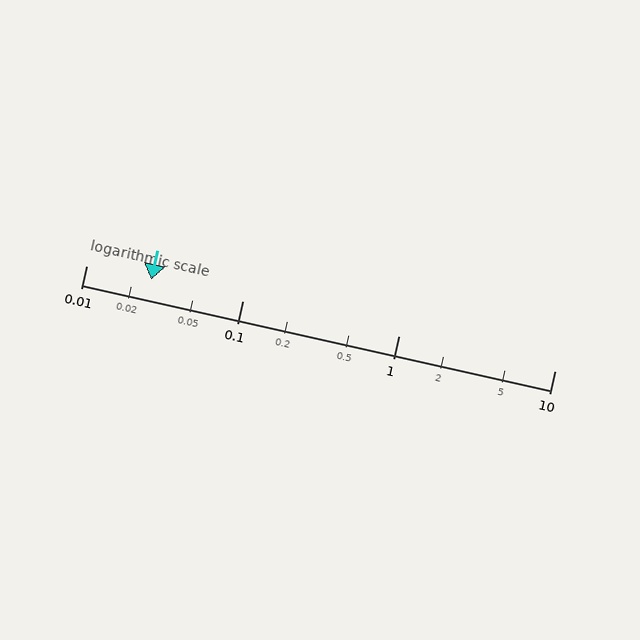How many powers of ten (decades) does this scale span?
The scale spans 3 decades, from 0.01 to 10.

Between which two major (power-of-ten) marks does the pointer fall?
The pointer is between 0.01 and 0.1.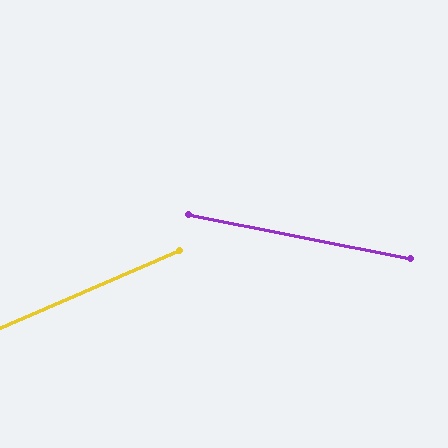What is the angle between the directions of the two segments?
Approximately 35 degrees.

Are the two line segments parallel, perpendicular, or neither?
Neither parallel nor perpendicular — they differ by about 35°.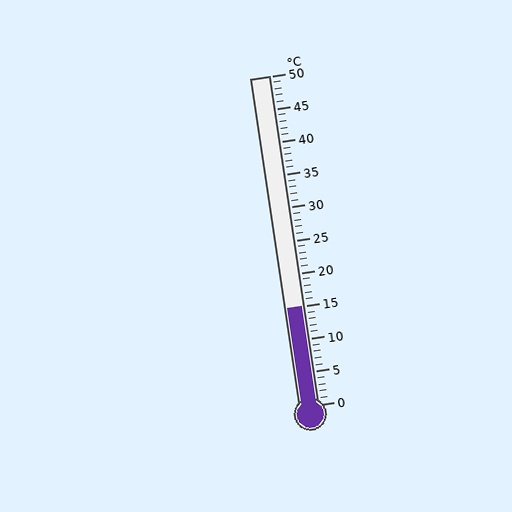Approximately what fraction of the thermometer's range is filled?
The thermometer is filled to approximately 30% of its range.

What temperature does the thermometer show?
The thermometer shows approximately 15°C.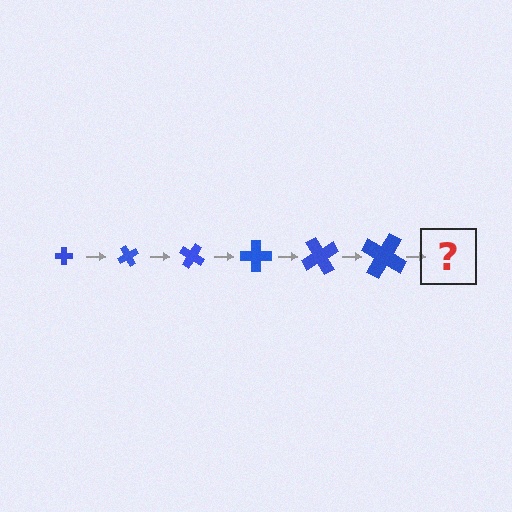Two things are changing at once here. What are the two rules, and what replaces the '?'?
The two rules are that the cross grows larger each step and it rotates 60 degrees each step. The '?' should be a cross, larger than the previous one and rotated 360 degrees from the start.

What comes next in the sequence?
The next element should be a cross, larger than the previous one and rotated 360 degrees from the start.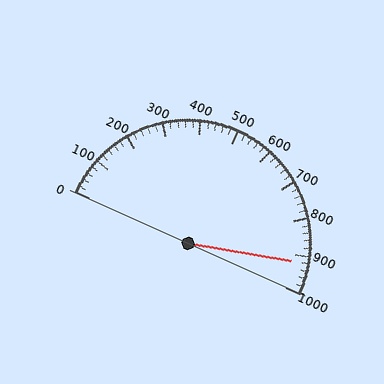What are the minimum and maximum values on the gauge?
The gauge ranges from 0 to 1000.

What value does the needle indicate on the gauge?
The needle indicates approximately 920.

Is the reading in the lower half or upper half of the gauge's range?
The reading is in the upper half of the range (0 to 1000).